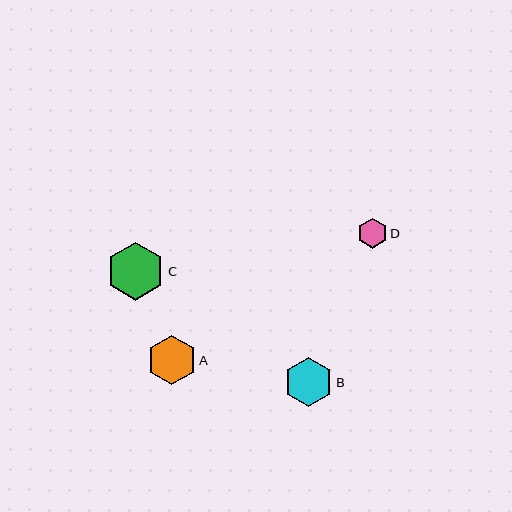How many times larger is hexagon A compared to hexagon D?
Hexagon A is approximately 1.6 times the size of hexagon D.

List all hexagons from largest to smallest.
From largest to smallest: C, A, B, D.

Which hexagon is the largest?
Hexagon C is the largest with a size of approximately 58 pixels.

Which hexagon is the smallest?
Hexagon D is the smallest with a size of approximately 30 pixels.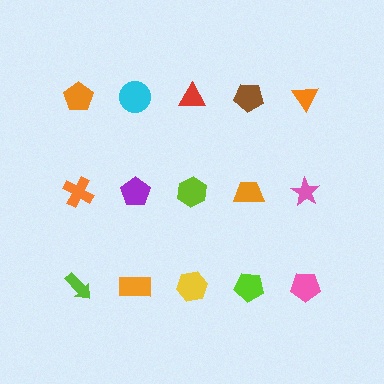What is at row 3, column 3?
A yellow hexagon.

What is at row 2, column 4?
An orange trapezoid.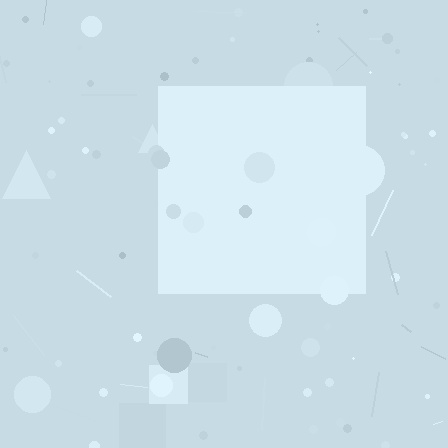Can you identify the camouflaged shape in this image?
The camouflaged shape is a square.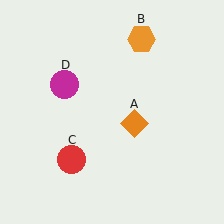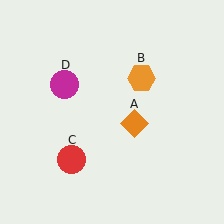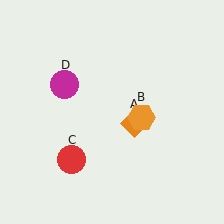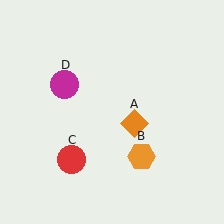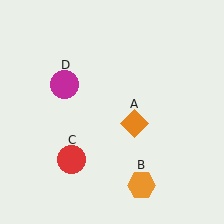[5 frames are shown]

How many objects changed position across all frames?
1 object changed position: orange hexagon (object B).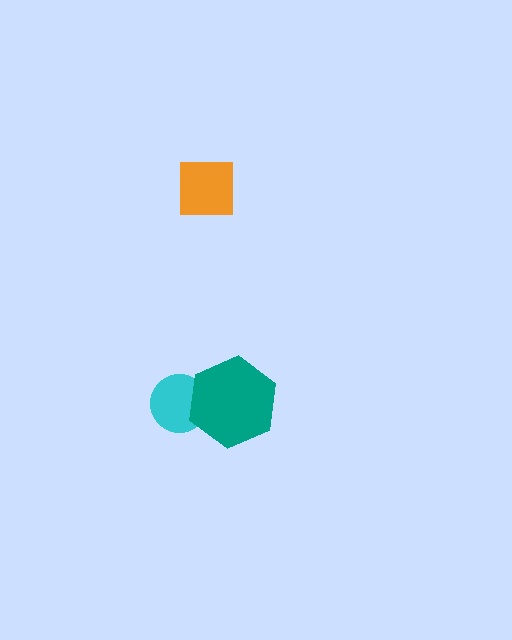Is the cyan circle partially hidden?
Yes, it is partially covered by another shape.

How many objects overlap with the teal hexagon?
1 object overlaps with the teal hexagon.